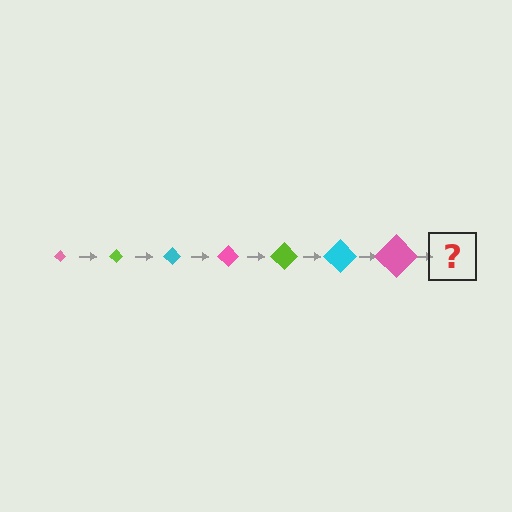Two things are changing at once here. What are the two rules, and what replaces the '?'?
The two rules are that the diamond grows larger each step and the color cycles through pink, lime, and cyan. The '?' should be a lime diamond, larger than the previous one.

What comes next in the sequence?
The next element should be a lime diamond, larger than the previous one.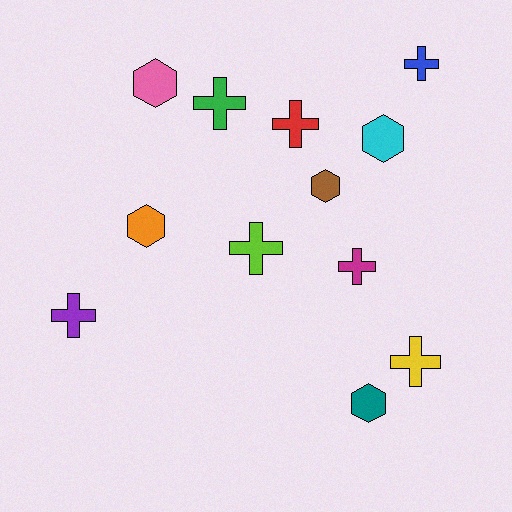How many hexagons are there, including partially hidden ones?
There are 5 hexagons.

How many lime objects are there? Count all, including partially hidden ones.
There is 1 lime object.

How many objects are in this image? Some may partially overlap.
There are 12 objects.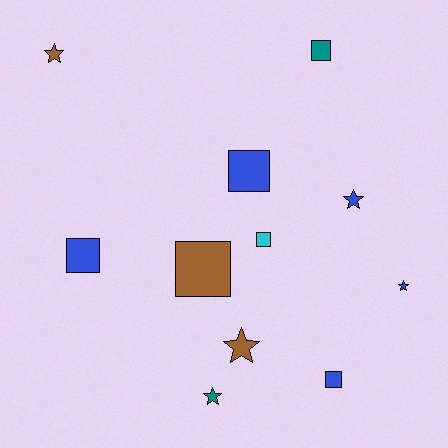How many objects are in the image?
There are 11 objects.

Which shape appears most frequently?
Square, with 6 objects.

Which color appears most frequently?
Blue, with 5 objects.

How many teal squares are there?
There is 1 teal square.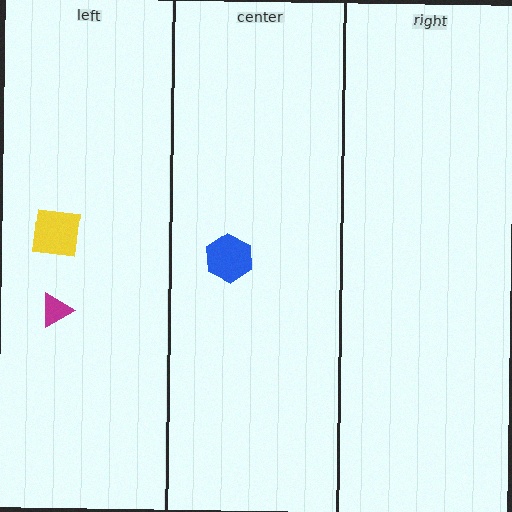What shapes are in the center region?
The blue hexagon.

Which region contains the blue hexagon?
The center region.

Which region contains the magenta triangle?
The left region.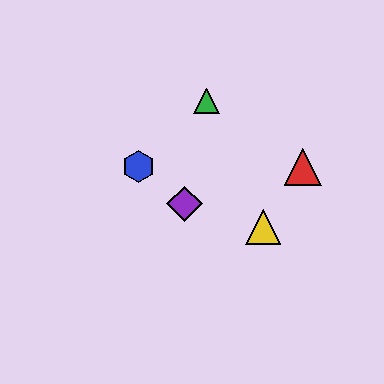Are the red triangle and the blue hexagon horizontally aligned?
Yes, both are at y≈167.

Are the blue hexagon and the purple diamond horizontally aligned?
No, the blue hexagon is at y≈167 and the purple diamond is at y≈204.